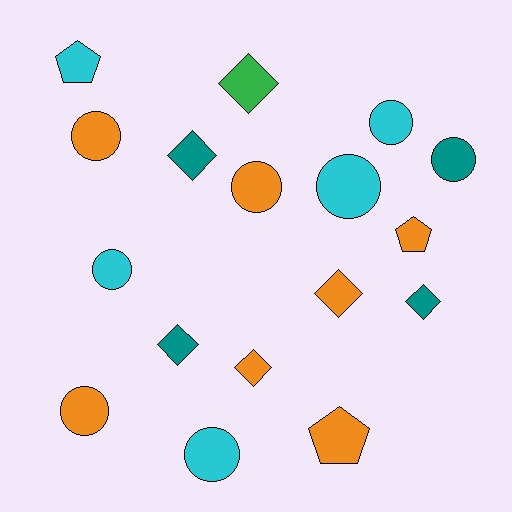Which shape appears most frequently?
Circle, with 8 objects.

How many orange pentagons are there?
There are 2 orange pentagons.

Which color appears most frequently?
Orange, with 7 objects.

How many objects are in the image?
There are 17 objects.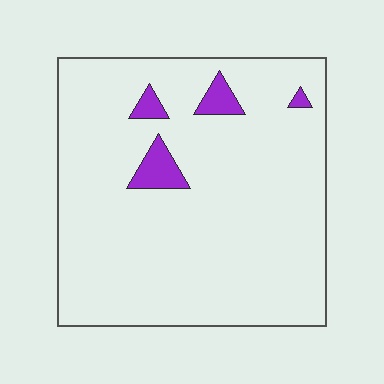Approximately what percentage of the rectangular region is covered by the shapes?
Approximately 5%.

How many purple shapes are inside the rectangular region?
4.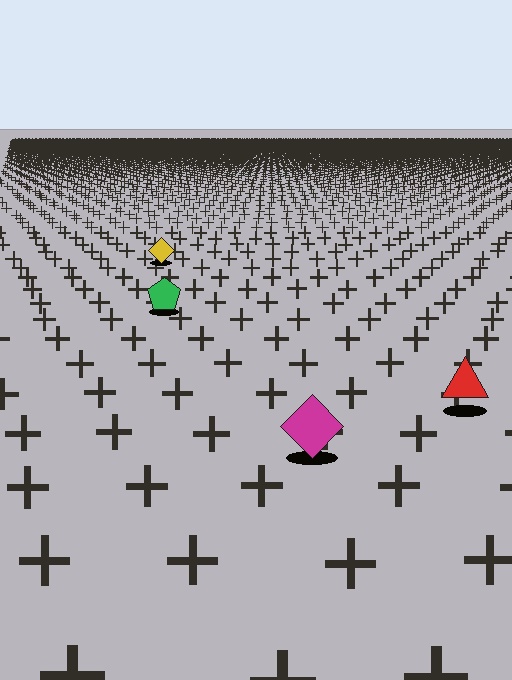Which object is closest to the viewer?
The magenta diamond is closest. The texture marks near it are larger and more spread out.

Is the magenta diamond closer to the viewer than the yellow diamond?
Yes. The magenta diamond is closer — you can tell from the texture gradient: the ground texture is coarser near it.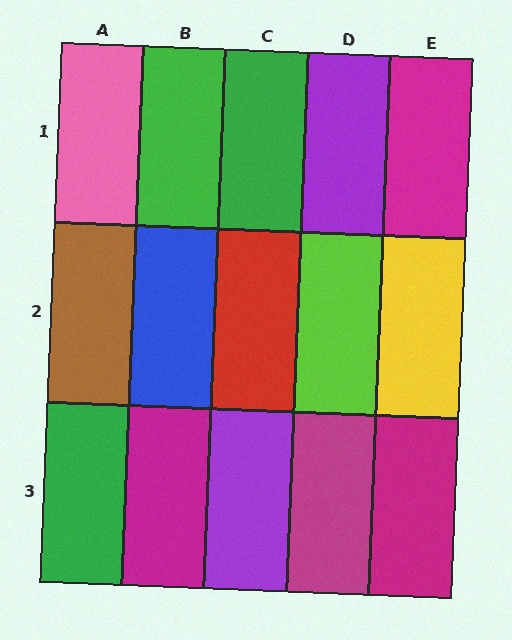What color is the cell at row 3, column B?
Magenta.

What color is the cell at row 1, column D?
Purple.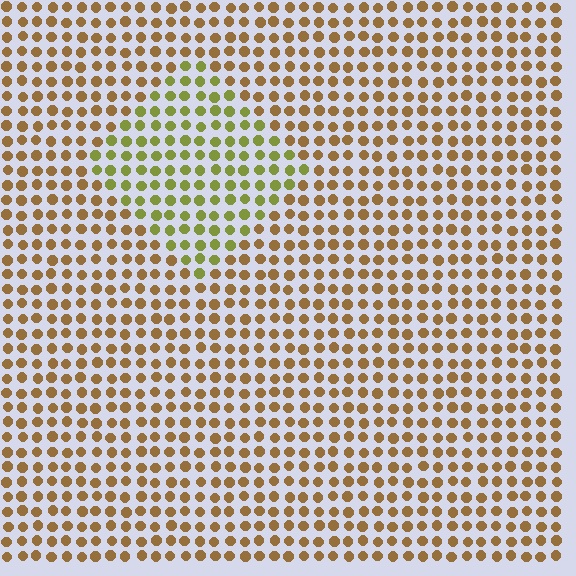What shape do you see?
I see a diamond.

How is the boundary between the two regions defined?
The boundary is defined purely by a slight shift in hue (about 40 degrees). Spacing, size, and orientation are identical on both sides.